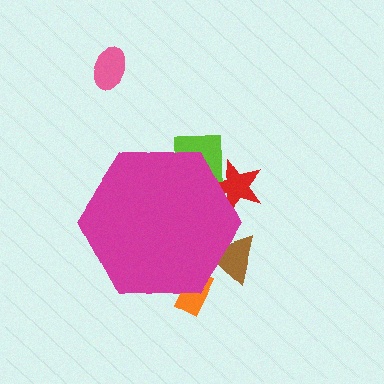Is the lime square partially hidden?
Yes, the lime square is partially hidden behind the magenta hexagon.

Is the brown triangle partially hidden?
Yes, the brown triangle is partially hidden behind the magenta hexagon.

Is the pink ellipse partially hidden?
No, the pink ellipse is fully visible.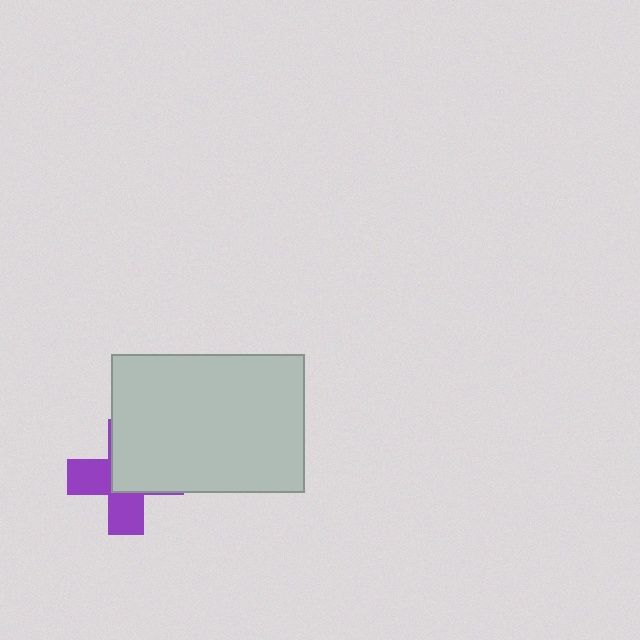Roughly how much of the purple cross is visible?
About half of it is visible (roughly 47%).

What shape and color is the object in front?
The object in front is a light gray rectangle.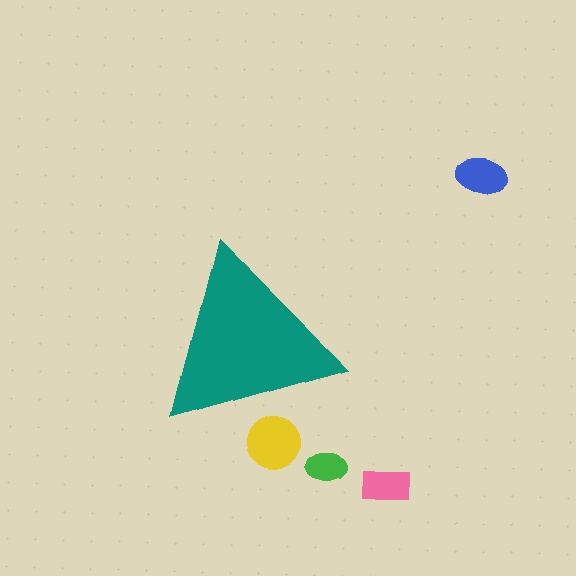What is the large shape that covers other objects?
A teal triangle.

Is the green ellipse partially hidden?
No, the green ellipse is fully visible.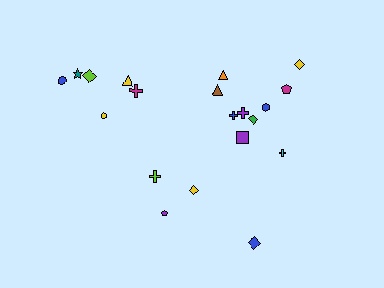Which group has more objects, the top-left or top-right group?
The top-right group.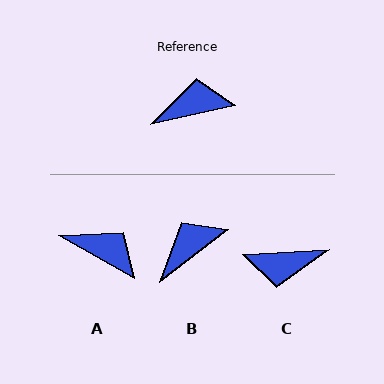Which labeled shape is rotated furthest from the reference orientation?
C, about 171 degrees away.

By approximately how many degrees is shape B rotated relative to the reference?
Approximately 26 degrees counter-clockwise.